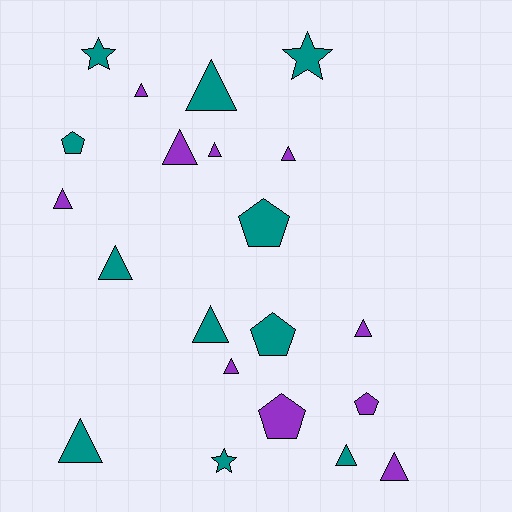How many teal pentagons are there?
There are 3 teal pentagons.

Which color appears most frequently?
Teal, with 11 objects.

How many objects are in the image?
There are 21 objects.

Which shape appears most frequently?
Triangle, with 13 objects.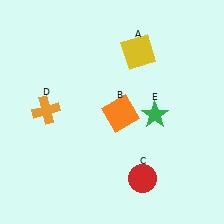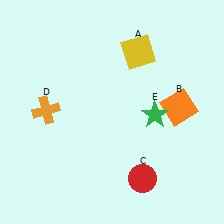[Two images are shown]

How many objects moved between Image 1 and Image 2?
1 object moved between the two images.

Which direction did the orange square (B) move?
The orange square (B) moved right.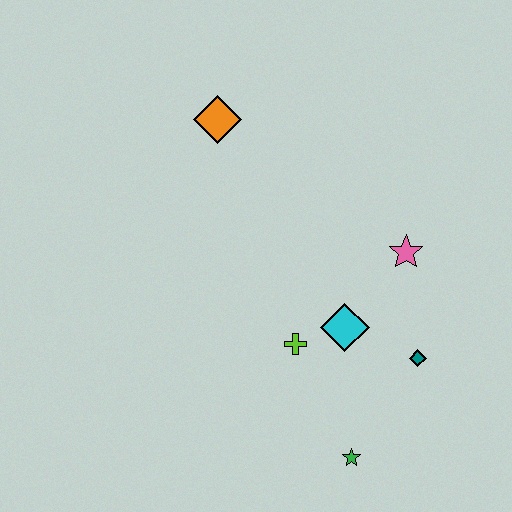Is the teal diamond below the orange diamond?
Yes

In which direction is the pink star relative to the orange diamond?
The pink star is to the right of the orange diamond.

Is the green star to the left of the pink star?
Yes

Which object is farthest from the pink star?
The orange diamond is farthest from the pink star.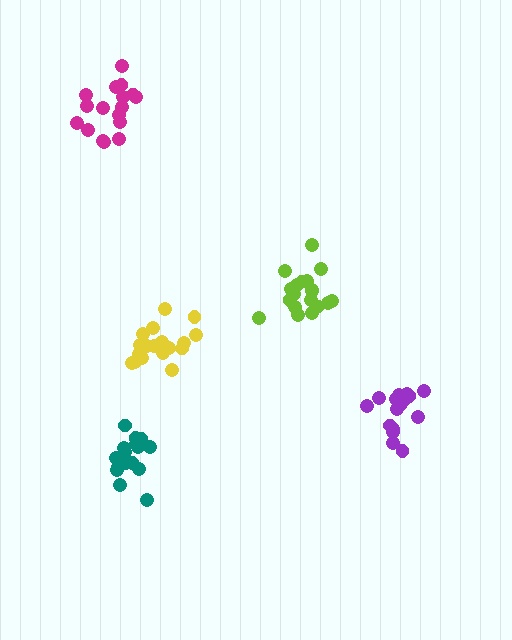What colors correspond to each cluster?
The clusters are colored: purple, magenta, yellow, teal, lime.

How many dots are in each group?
Group 1: 16 dots, Group 2: 17 dots, Group 3: 18 dots, Group 4: 16 dots, Group 5: 19 dots (86 total).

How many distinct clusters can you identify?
There are 5 distinct clusters.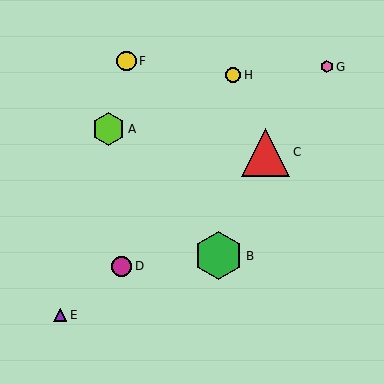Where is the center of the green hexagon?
The center of the green hexagon is at (218, 256).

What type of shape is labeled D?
Shape D is a magenta circle.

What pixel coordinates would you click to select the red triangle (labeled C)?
Click at (265, 152) to select the red triangle C.